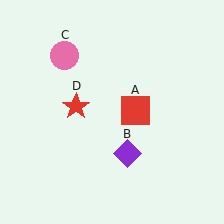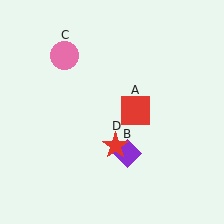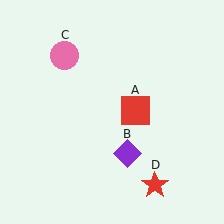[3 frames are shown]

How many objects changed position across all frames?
1 object changed position: red star (object D).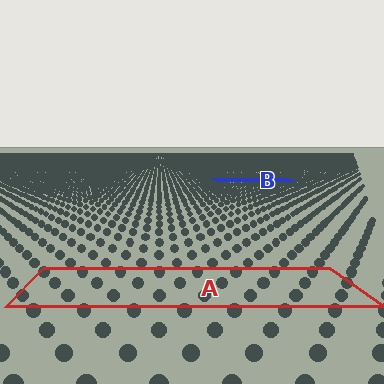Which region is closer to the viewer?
Region A is closer. The texture elements there are larger and more spread out.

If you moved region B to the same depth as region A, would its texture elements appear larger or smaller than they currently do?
They would appear larger. At a closer depth, the same texture elements are projected at a bigger on-screen size.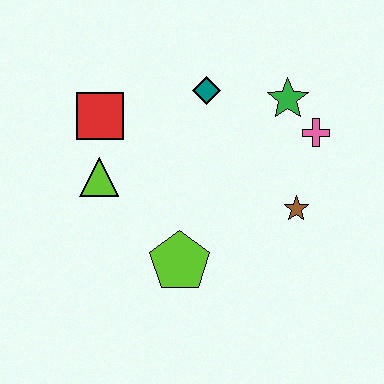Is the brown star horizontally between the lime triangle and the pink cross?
Yes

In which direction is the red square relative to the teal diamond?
The red square is to the left of the teal diamond.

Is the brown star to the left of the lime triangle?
No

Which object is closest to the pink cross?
The green star is closest to the pink cross.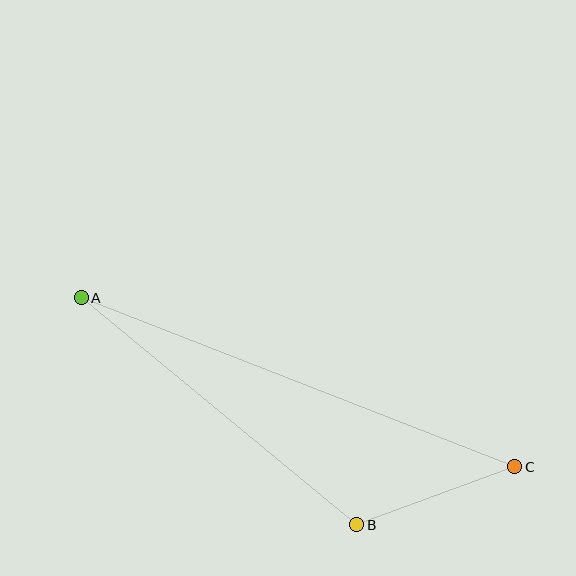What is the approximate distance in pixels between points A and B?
The distance between A and B is approximately 357 pixels.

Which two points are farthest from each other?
Points A and C are farthest from each other.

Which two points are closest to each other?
Points B and C are closest to each other.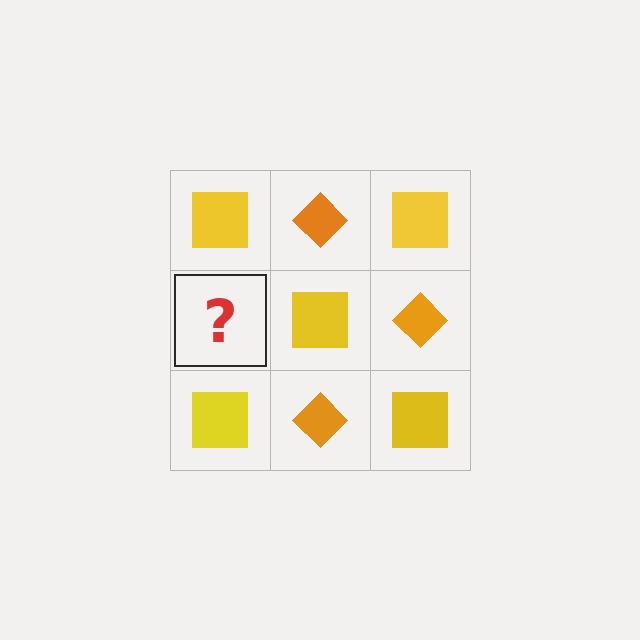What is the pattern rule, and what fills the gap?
The rule is that it alternates yellow square and orange diamond in a checkerboard pattern. The gap should be filled with an orange diamond.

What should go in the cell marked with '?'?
The missing cell should contain an orange diamond.